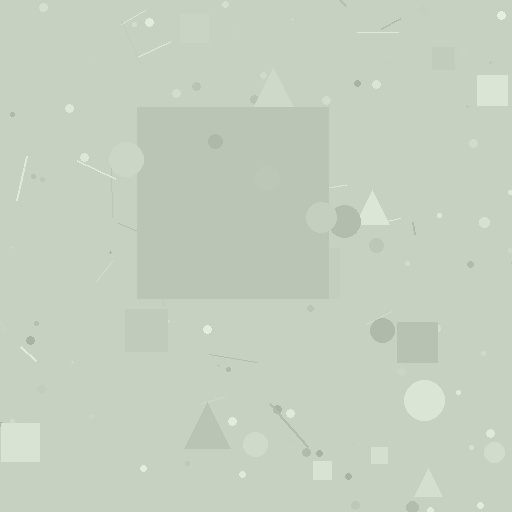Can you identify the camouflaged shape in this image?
The camouflaged shape is a square.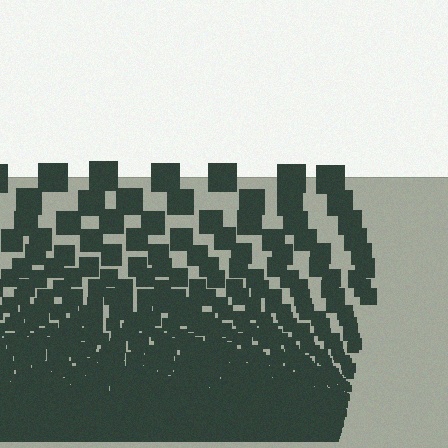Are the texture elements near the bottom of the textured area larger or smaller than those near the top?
Smaller. The gradient is inverted — elements near the bottom are smaller and denser.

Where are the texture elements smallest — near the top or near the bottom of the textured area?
Near the bottom.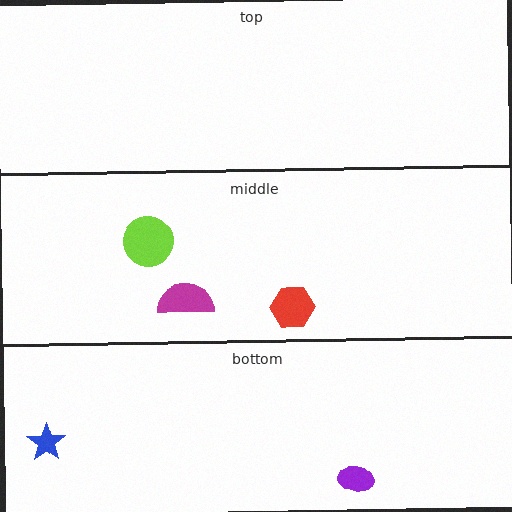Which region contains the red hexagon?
The middle region.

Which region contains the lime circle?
The middle region.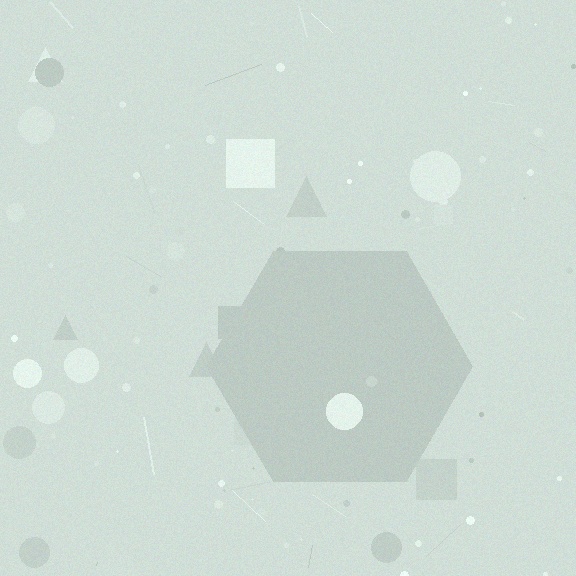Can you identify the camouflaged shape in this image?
The camouflaged shape is a hexagon.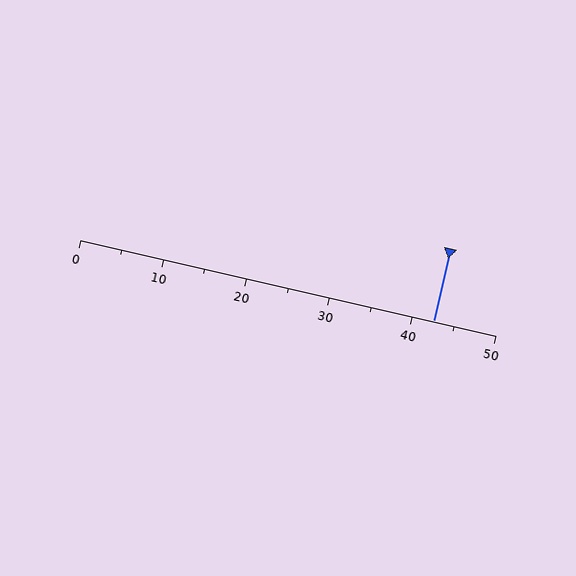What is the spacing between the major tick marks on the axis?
The major ticks are spaced 10 apart.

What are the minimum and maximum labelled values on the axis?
The axis runs from 0 to 50.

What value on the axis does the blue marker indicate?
The marker indicates approximately 42.5.